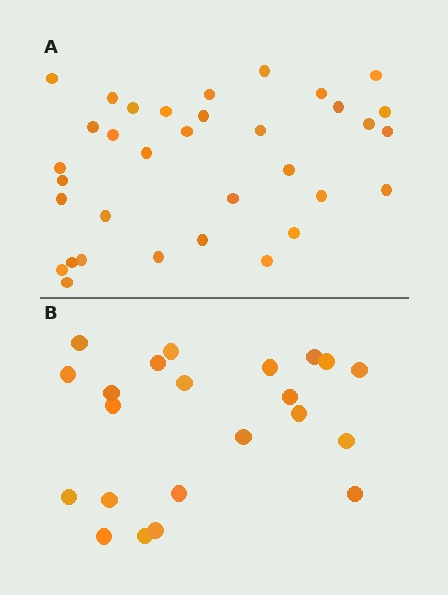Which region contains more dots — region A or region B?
Region A (the top region) has more dots.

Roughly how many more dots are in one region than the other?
Region A has roughly 12 or so more dots than region B.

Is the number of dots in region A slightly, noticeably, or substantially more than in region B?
Region A has substantially more. The ratio is roughly 1.5 to 1.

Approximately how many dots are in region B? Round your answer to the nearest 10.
About 20 dots. (The exact count is 22, which rounds to 20.)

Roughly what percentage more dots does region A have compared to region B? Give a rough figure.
About 55% more.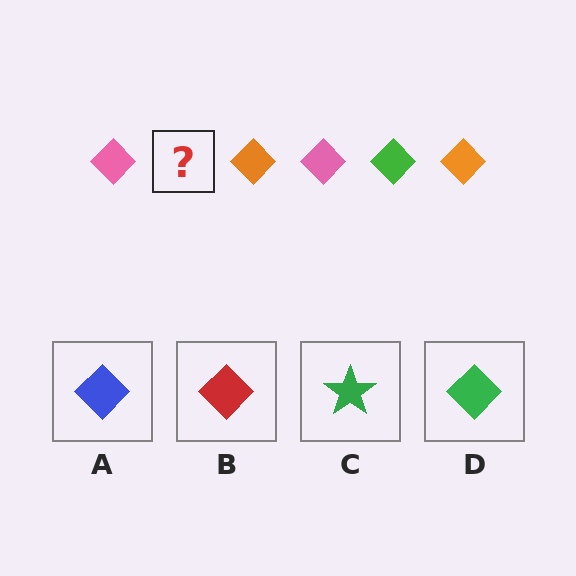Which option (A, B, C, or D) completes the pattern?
D.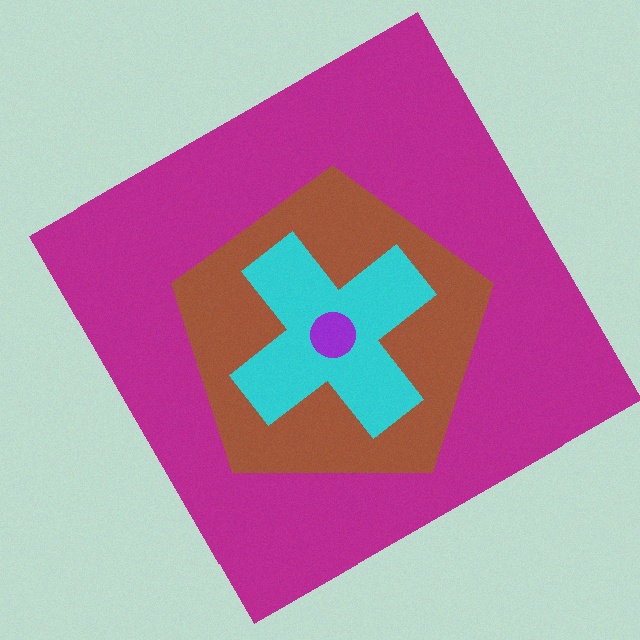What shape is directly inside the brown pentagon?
The cyan cross.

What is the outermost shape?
The magenta square.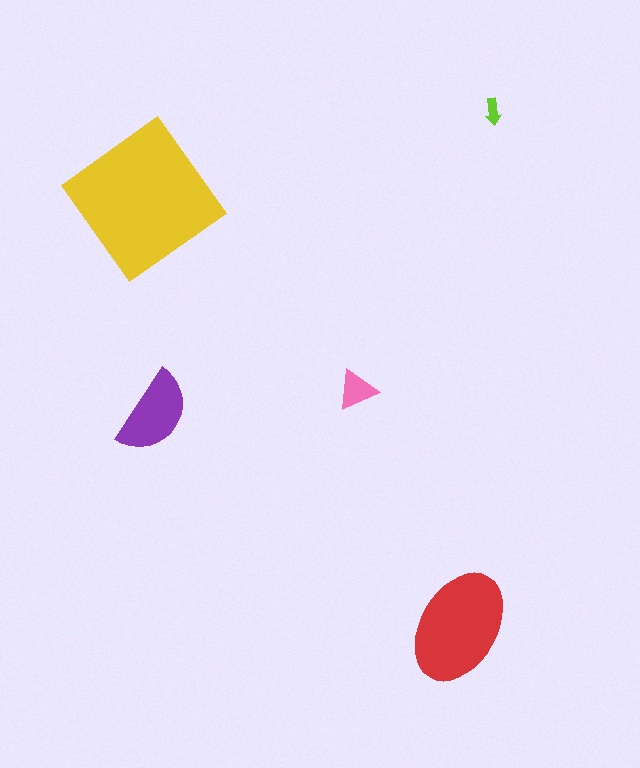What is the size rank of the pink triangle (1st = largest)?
4th.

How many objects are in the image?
There are 5 objects in the image.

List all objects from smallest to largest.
The lime arrow, the pink triangle, the purple semicircle, the red ellipse, the yellow diamond.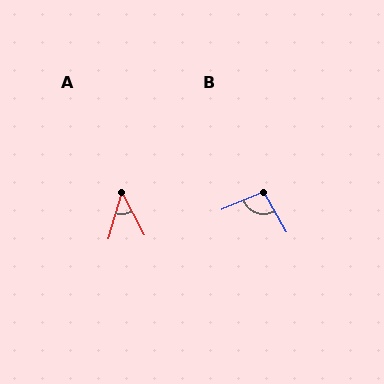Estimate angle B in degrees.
Approximately 97 degrees.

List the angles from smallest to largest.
A (44°), B (97°).